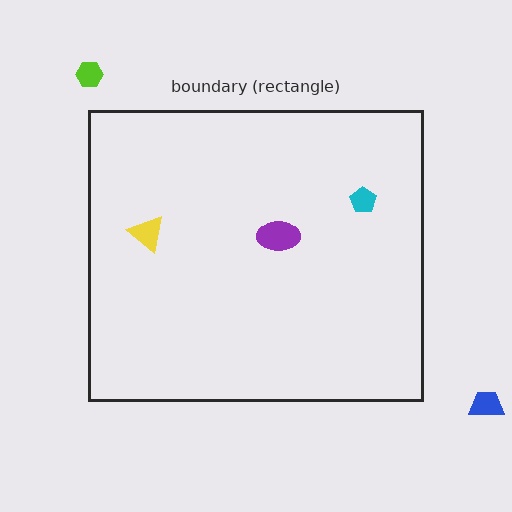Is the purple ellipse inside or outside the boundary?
Inside.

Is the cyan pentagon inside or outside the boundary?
Inside.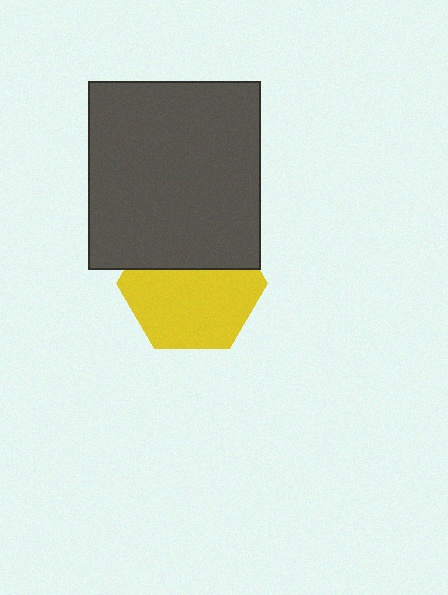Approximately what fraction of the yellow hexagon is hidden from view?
Roughly 37% of the yellow hexagon is hidden behind the dark gray rectangle.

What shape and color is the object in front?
The object in front is a dark gray rectangle.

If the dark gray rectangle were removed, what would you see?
You would see the complete yellow hexagon.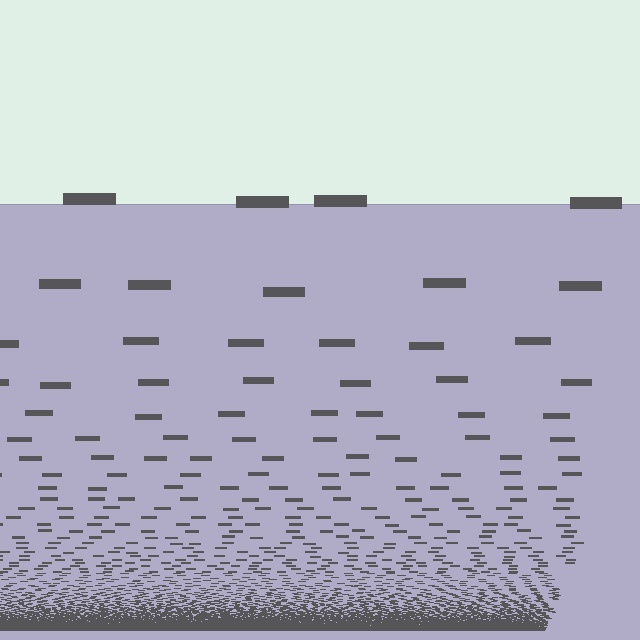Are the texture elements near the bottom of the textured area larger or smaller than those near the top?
Smaller. The gradient is inverted — elements near the bottom are smaller and denser.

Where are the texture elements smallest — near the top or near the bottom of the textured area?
Near the bottom.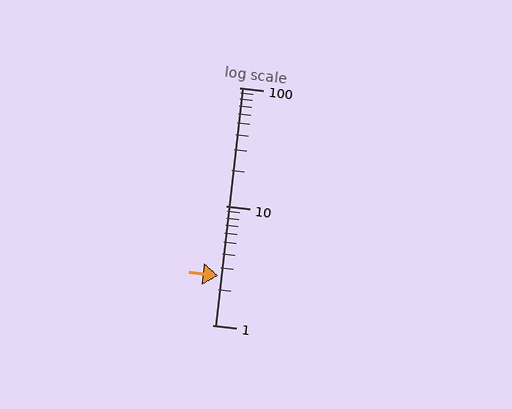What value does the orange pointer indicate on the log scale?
The pointer indicates approximately 2.6.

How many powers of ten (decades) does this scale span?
The scale spans 2 decades, from 1 to 100.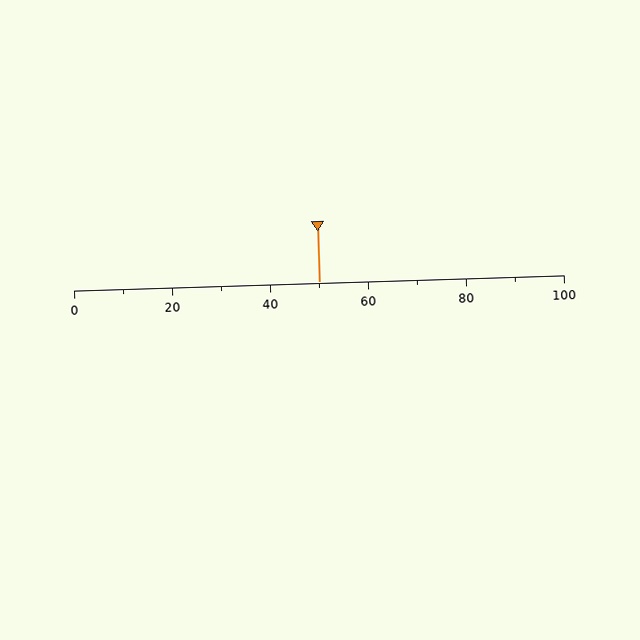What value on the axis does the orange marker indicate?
The marker indicates approximately 50.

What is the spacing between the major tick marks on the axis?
The major ticks are spaced 20 apart.